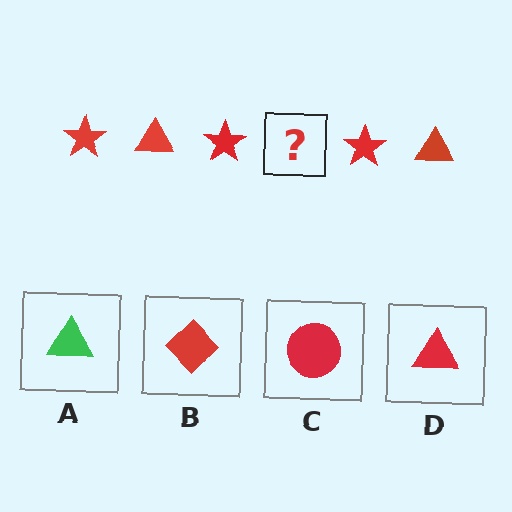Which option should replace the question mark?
Option D.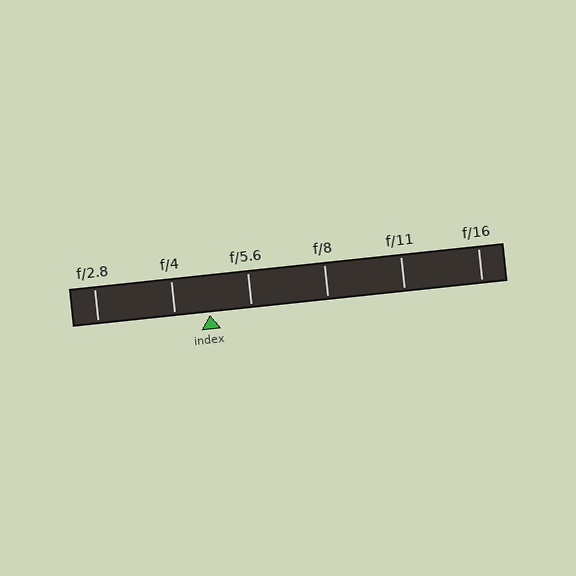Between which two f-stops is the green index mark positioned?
The index mark is between f/4 and f/5.6.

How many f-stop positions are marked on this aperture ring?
There are 6 f-stop positions marked.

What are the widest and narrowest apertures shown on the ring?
The widest aperture shown is f/2.8 and the narrowest is f/16.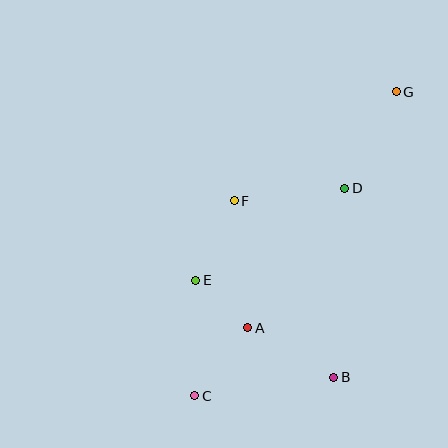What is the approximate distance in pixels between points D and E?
The distance between D and E is approximately 175 pixels.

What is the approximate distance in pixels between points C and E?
The distance between C and E is approximately 116 pixels.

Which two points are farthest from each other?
Points C and G are farthest from each other.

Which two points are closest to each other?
Points A and E are closest to each other.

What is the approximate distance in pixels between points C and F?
The distance between C and F is approximately 199 pixels.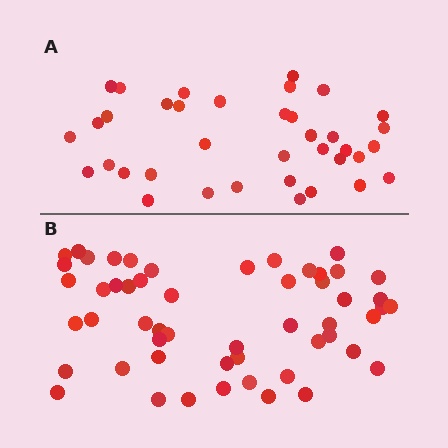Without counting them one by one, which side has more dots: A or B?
Region B (the bottom region) has more dots.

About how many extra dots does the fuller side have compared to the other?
Region B has approximately 15 more dots than region A.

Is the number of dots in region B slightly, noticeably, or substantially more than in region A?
Region B has noticeably more, but not dramatically so. The ratio is roughly 1.4 to 1.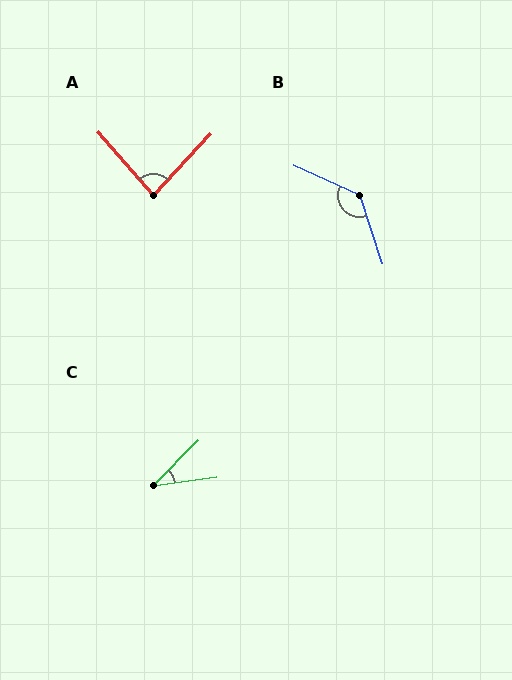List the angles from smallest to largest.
C (37°), A (84°), B (133°).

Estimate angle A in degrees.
Approximately 84 degrees.